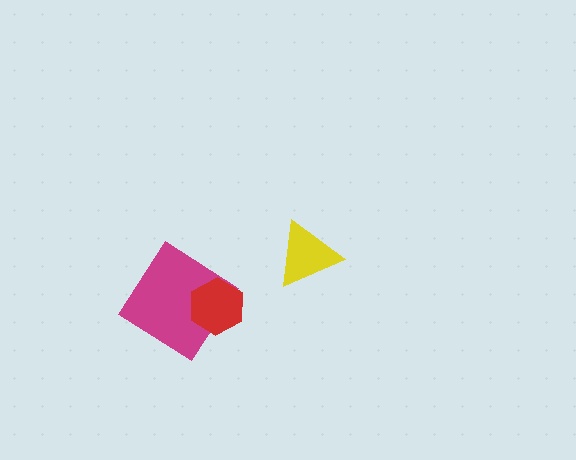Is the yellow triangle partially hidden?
No, no other shape covers it.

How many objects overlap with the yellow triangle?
0 objects overlap with the yellow triangle.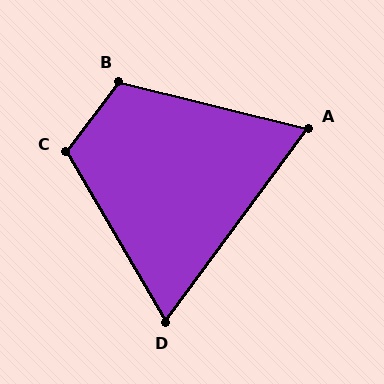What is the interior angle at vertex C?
Approximately 113 degrees (obtuse).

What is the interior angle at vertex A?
Approximately 67 degrees (acute).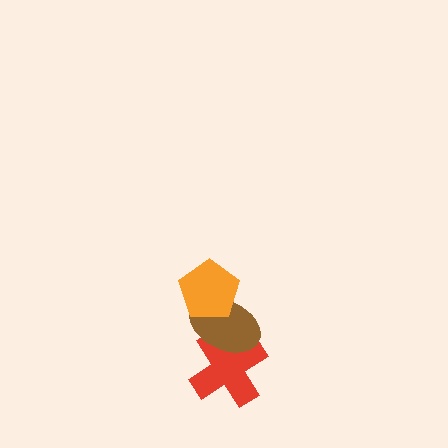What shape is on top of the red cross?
The brown ellipse is on top of the red cross.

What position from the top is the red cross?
The red cross is 3rd from the top.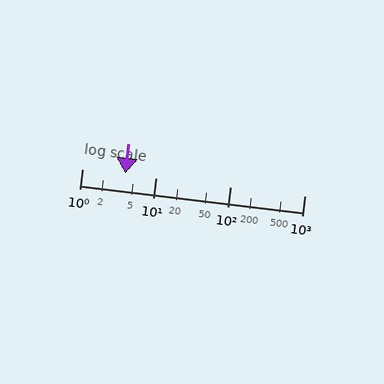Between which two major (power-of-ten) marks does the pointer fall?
The pointer is between 1 and 10.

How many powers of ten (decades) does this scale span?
The scale spans 3 decades, from 1 to 1000.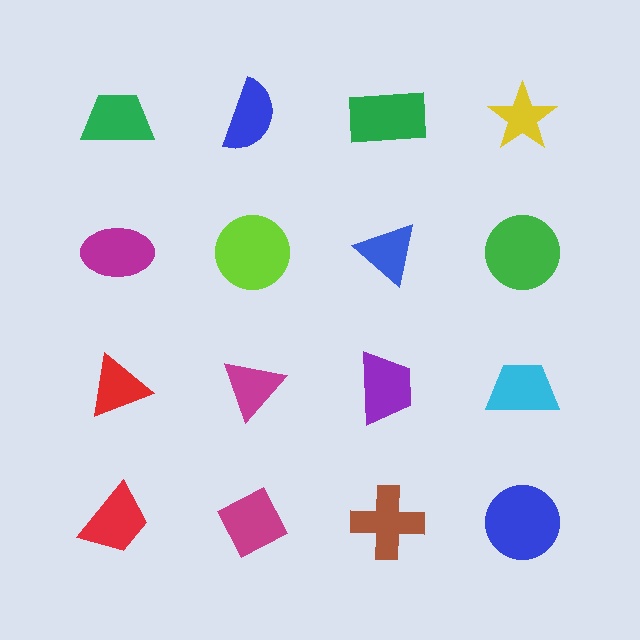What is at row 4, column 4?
A blue circle.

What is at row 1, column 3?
A green rectangle.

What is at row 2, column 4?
A green circle.